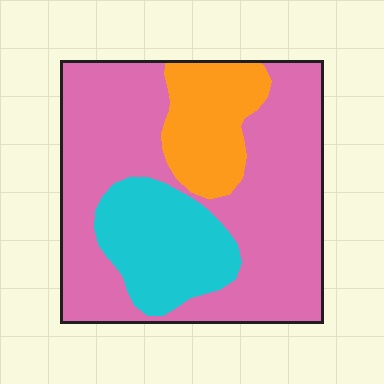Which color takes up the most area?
Pink, at roughly 65%.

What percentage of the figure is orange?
Orange takes up less than a quarter of the figure.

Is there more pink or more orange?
Pink.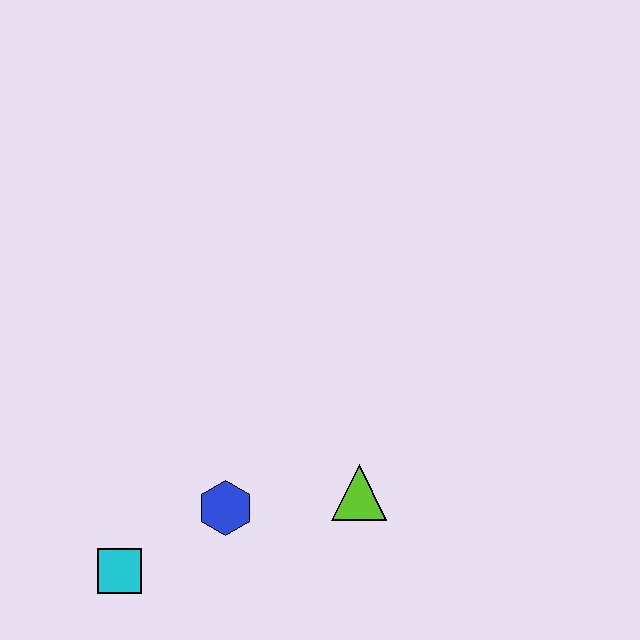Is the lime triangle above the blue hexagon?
Yes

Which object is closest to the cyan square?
The blue hexagon is closest to the cyan square.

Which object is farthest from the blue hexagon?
The lime triangle is farthest from the blue hexagon.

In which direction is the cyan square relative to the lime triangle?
The cyan square is to the left of the lime triangle.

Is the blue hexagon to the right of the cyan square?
Yes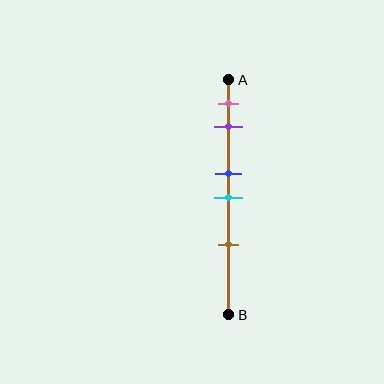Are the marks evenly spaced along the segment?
No, the marks are not evenly spaced.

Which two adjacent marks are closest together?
The blue and cyan marks are the closest adjacent pair.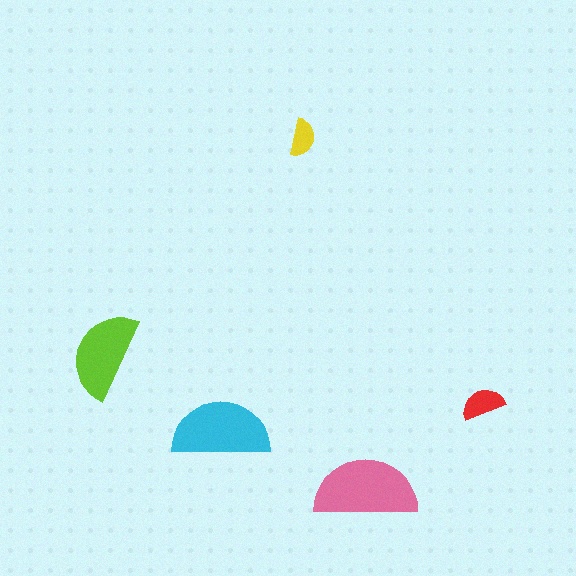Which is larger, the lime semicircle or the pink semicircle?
The pink one.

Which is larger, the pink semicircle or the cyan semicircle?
The pink one.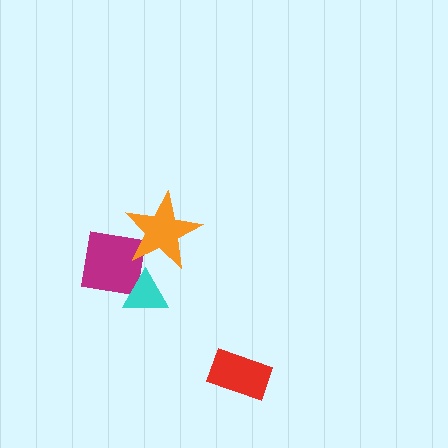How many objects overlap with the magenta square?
2 objects overlap with the magenta square.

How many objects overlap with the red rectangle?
0 objects overlap with the red rectangle.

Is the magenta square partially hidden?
Yes, it is partially covered by another shape.